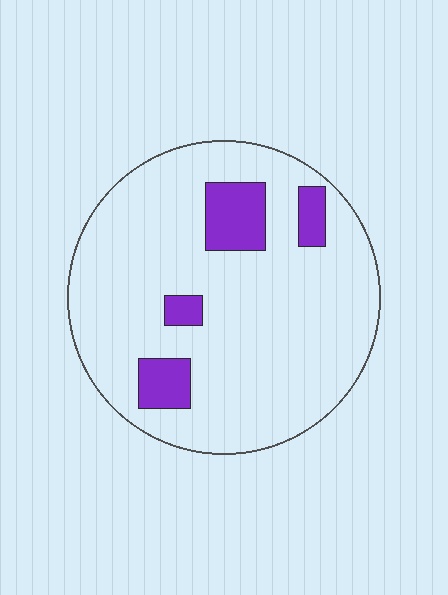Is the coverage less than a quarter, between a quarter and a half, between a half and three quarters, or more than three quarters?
Less than a quarter.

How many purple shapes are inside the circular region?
4.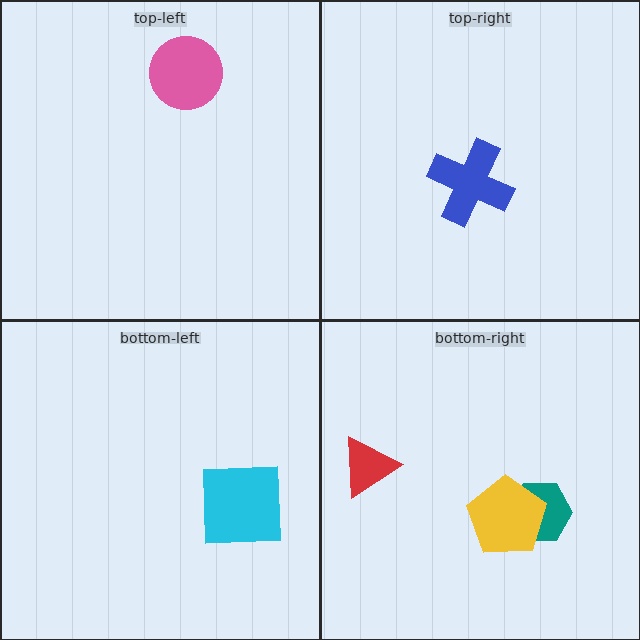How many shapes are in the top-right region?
1.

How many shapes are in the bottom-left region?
1.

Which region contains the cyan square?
The bottom-left region.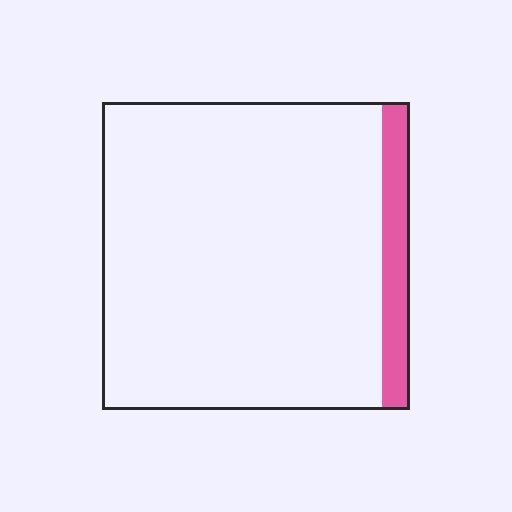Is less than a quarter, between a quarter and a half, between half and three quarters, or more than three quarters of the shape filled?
Less than a quarter.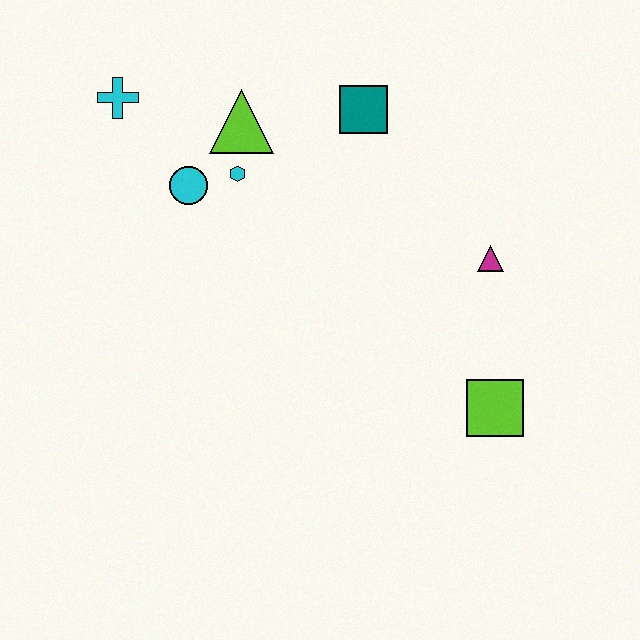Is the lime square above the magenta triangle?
No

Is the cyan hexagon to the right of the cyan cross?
Yes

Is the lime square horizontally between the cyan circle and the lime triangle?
No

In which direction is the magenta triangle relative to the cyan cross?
The magenta triangle is to the right of the cyan cross.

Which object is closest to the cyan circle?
The cyan hexagon is closest to the cyan circle.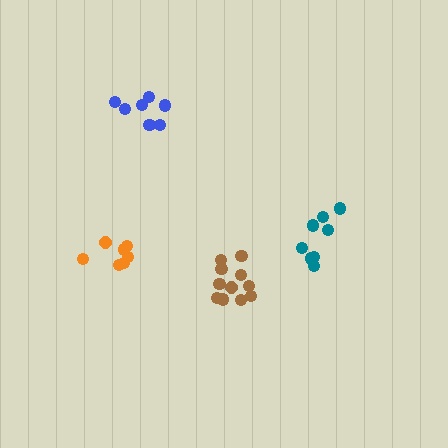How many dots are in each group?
Group 1: 8 dots, Group 2: 11 dots, Group 3: 7 dots, Group 4: 7 dots (33 total).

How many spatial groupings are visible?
There are 4 spatial groupings.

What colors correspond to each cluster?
The clusters are colored: teal, brown, blue, orange.